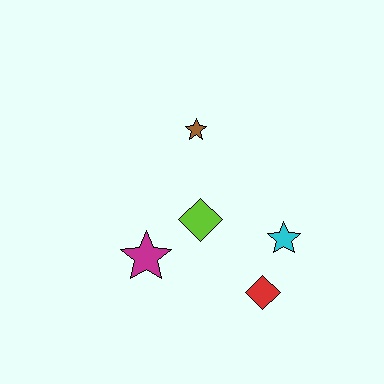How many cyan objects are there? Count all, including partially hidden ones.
There is 1 cyan object.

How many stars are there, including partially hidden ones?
There are 3 stars.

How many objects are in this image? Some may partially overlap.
There are 5 objects.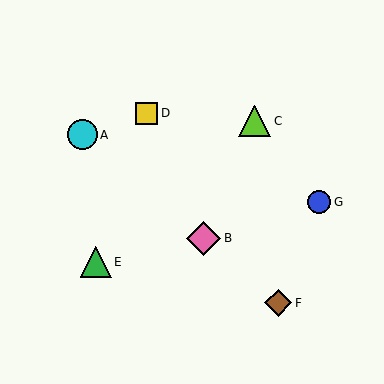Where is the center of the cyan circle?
The center of the cyan circle is at (82, 135).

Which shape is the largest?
The pink diamond (labeled B) is the largest.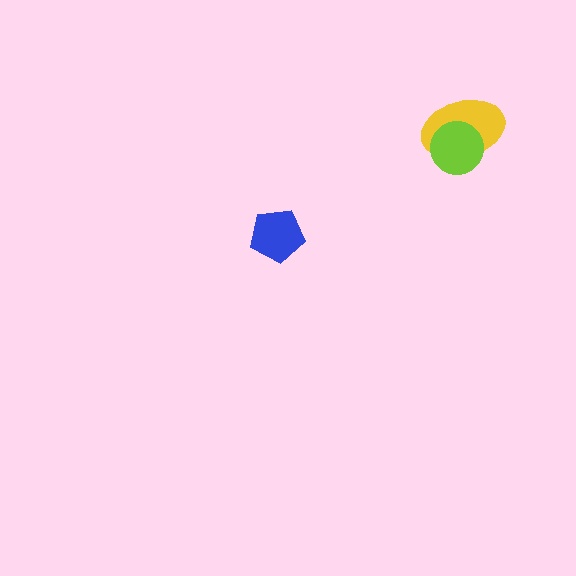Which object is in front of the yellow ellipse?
The lime circle is in front of the yellow ellipse.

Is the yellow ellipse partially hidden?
Yes, it is partially covered by another shape.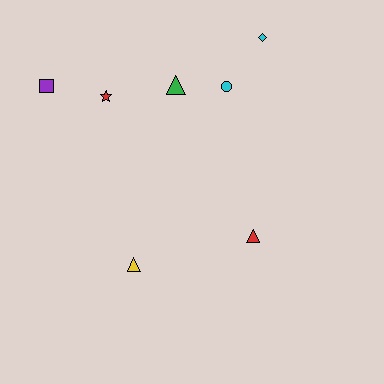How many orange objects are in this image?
There are no orange objects.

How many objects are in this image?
There are 7 objects.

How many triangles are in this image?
There are 3 triangles.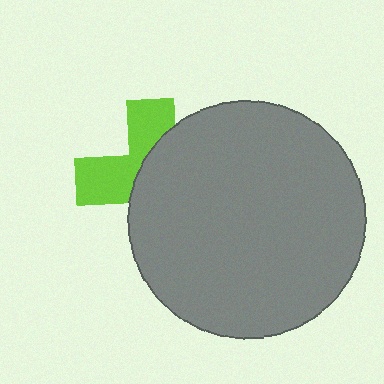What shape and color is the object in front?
The object in front is a gray circle.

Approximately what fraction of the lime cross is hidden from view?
Roughly 60% of the lime cross is hidden behind the gray circle.